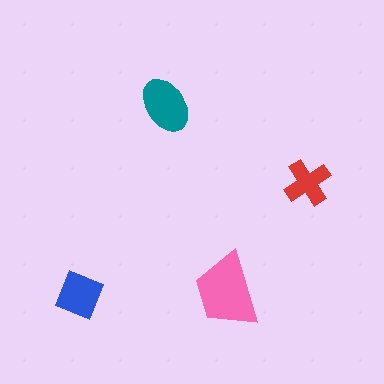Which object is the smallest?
The red cross.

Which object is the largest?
The pink trapezoid.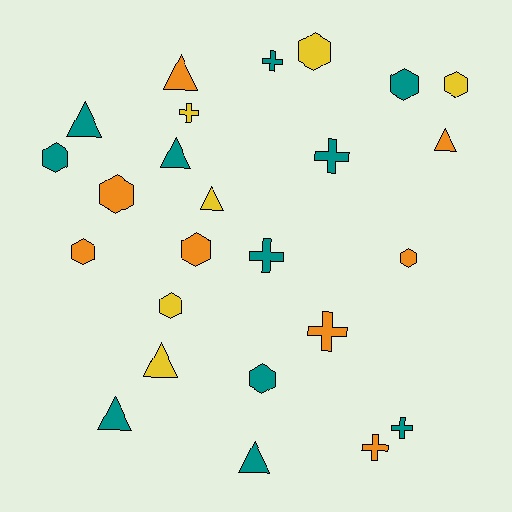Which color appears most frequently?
Teal, with 11 objects.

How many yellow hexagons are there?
There are 3 yellow hexagons.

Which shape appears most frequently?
Hexagon, with 10 objects.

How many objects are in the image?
There are 25 objects.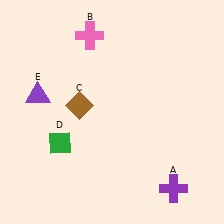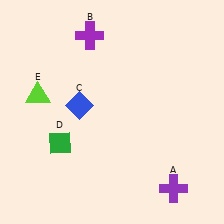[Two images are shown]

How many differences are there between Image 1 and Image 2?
There are 3 differences between the two images.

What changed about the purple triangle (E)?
In Image 1, E is purple. In Image 2, it changed to lime.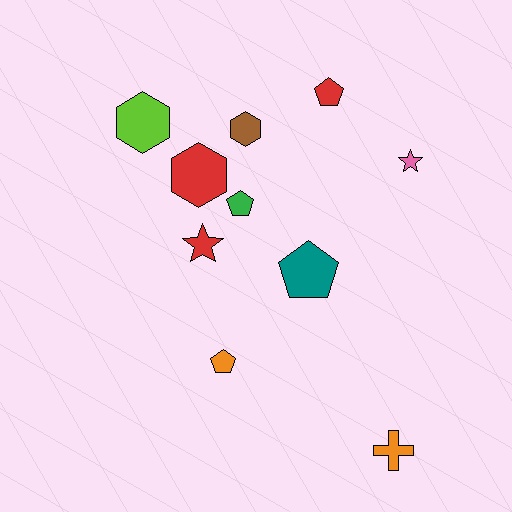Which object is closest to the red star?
The green pentagon is closest to the red star.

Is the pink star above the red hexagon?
Yes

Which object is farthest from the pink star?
The orange cross is farthest from the pink star.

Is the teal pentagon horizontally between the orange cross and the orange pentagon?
Yes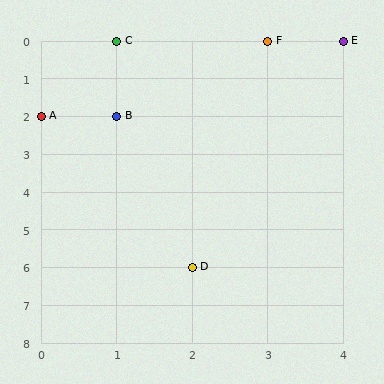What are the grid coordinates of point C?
Point C is at grid coordinates (1, 0).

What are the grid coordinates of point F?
Point F is at grid coordinates (3, 0).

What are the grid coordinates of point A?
Point A is at grid coordinates (0, 2).